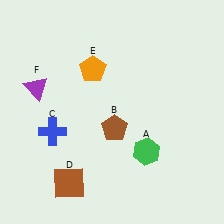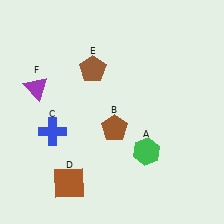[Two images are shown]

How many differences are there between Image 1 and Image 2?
There is 1 difference between the two images.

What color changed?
The pentagon (E) changed from orange in Image 1 to brown in Image 2.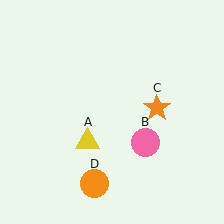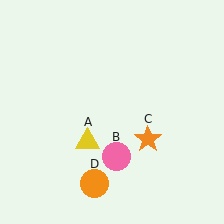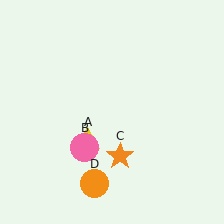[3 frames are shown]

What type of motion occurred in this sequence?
The pink circle (object B), orange star (object C) rotated clockwise around the center of the scene.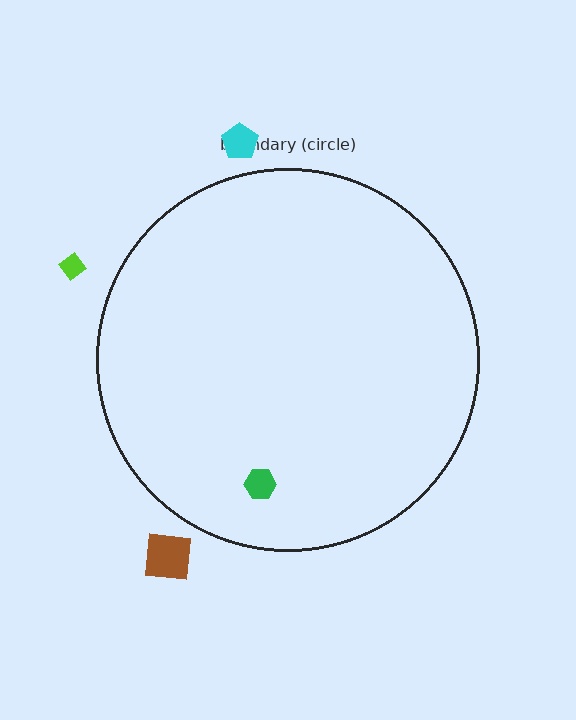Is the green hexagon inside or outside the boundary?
Inside.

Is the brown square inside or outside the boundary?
Outside.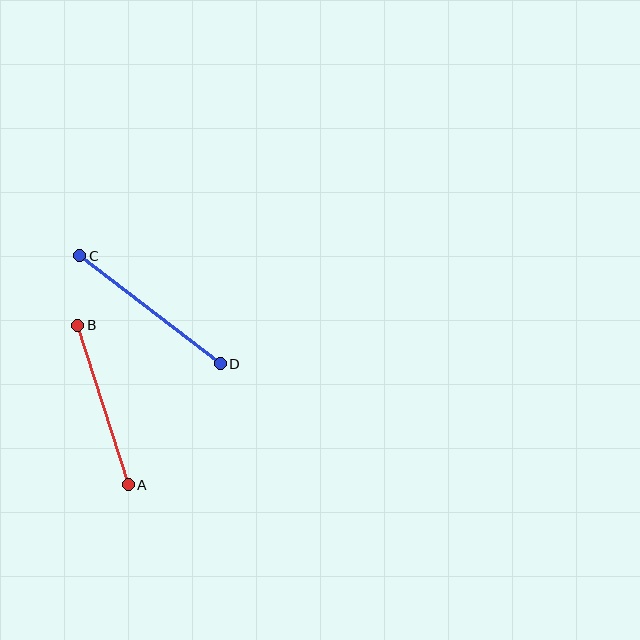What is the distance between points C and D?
The distance is approximately 177 pixels.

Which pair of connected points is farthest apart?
Points C and D are farthest apart.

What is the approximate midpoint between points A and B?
The midpoint is at approximately (103, 405) pixels.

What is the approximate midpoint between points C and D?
The midpoint is at approximately (150, 310) pixels.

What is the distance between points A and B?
The distance is approximately 167 pixels.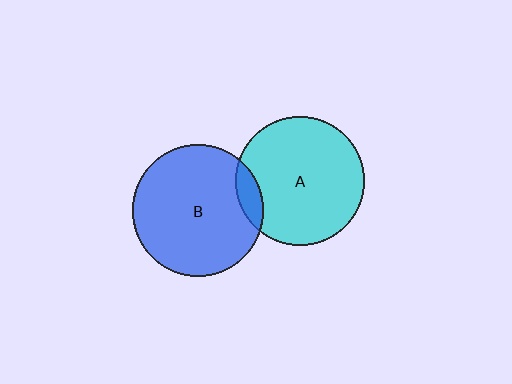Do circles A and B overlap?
Yes.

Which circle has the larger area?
Circle B (blue).